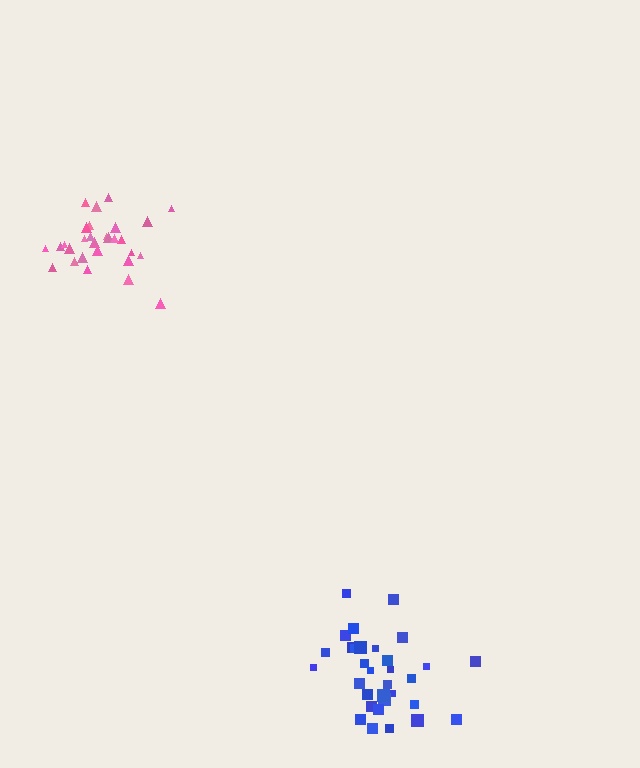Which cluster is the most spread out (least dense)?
Blue.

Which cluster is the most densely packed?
Pink.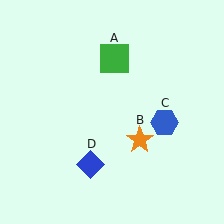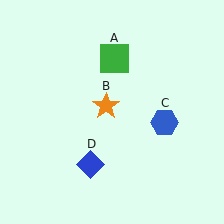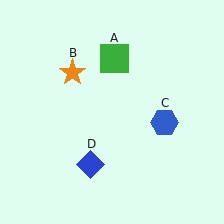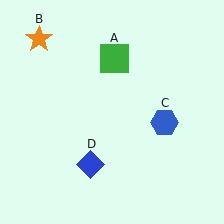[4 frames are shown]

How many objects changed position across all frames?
1 object changed position: orange star (object B).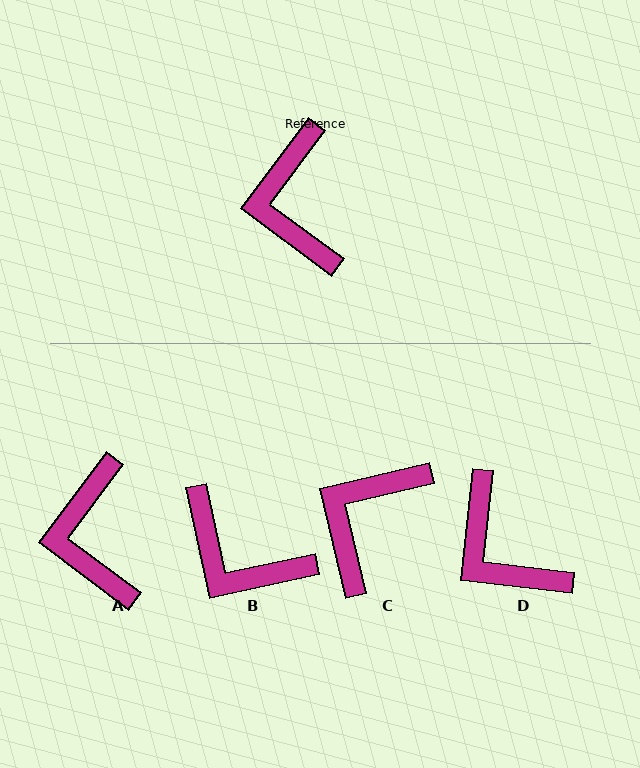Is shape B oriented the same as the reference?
No, it is off by about 49 degrees.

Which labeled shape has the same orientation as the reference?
A.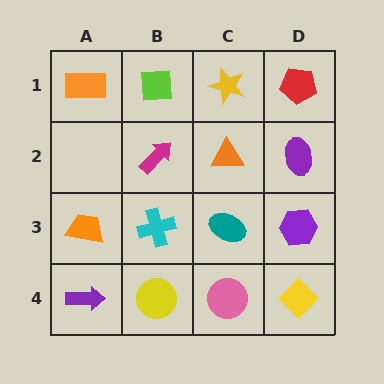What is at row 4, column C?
A pink circle.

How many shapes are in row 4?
4 shapes.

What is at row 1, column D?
A red pentagon.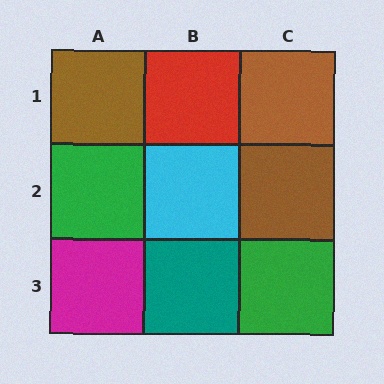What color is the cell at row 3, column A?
Magenta.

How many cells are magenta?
1 cell is magenta.